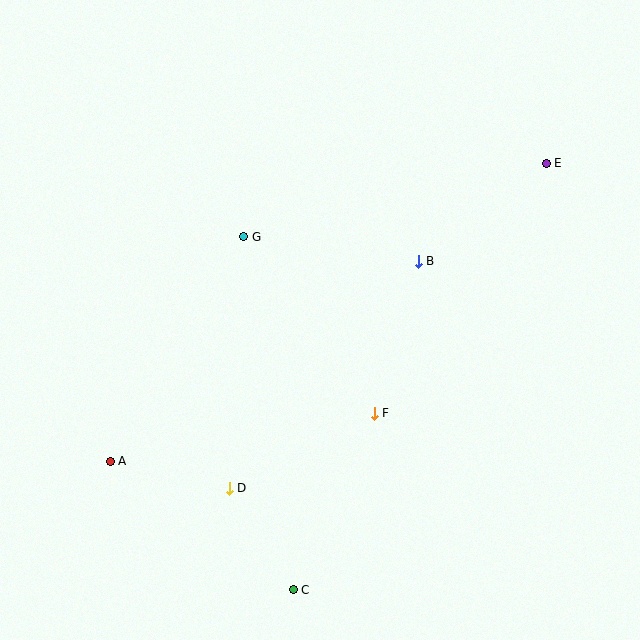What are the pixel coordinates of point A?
Point A is at (110, 461).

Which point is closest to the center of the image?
Point F at (374, 413) is closest to the center.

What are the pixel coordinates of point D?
Point D is at (229, 488).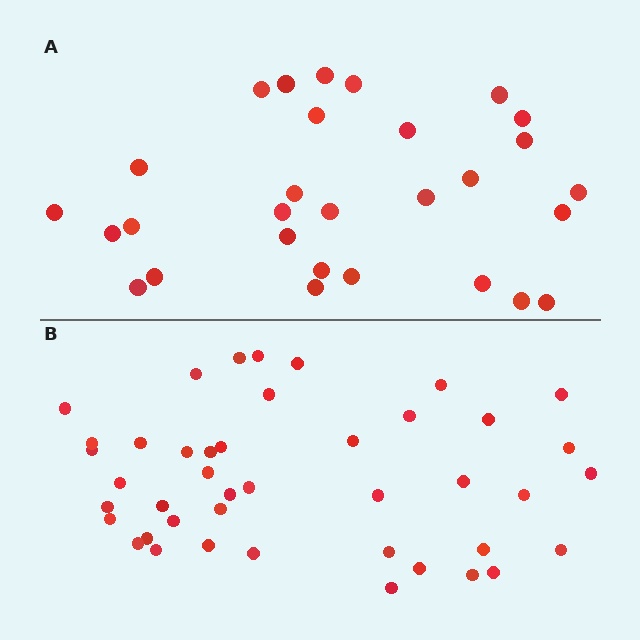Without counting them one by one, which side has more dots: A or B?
Region B (the bottom region) has more dots.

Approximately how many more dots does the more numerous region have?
Region B has approximately 15 more dots than region A.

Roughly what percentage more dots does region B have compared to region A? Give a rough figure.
About 50% more.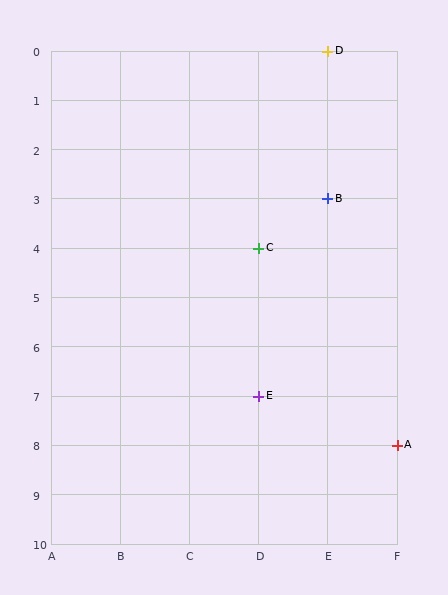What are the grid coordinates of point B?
Point B is at grid coordinates (E, 3).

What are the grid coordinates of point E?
Point E is at grid coordinates (D, 7).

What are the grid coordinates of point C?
Point C is at grid coordinates (D, 4).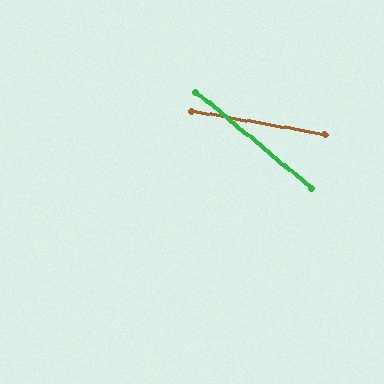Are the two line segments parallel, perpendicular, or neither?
Neither parallel nor perpendicular — they differ by about 29°.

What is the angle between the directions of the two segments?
Approximately 29 degrees.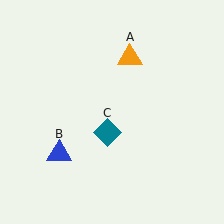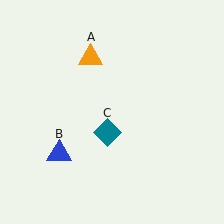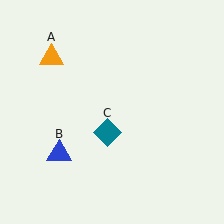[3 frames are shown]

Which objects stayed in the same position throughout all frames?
Blue triangle (object B) and teal diamond (object C) remained stationary.